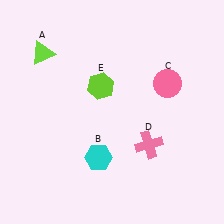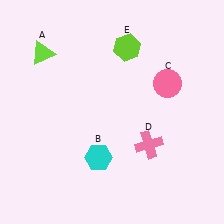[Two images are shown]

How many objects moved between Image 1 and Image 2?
1 object moved between the two images.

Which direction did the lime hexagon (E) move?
The lime hexagon (E) moved up.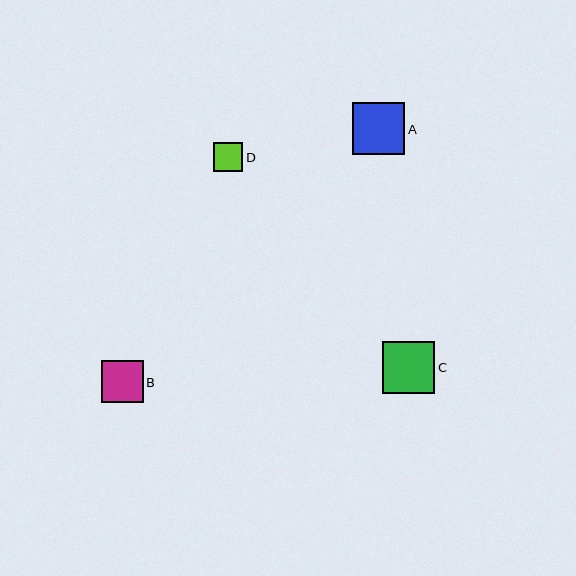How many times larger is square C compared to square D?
Square C is approximately 1.8 times the size of square D.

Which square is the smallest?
Square D is the smallest with a size of approximately 29 pixels.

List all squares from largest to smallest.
From largest to smallest: A, C, B, D.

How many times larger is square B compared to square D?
Square B is approximately 1.4 times the size of square D.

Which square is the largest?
Square A is the largest with a size of approximately 52 pixels.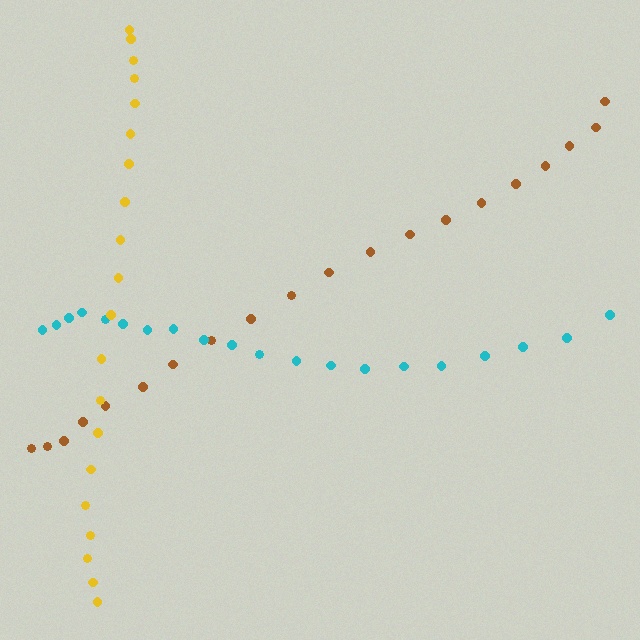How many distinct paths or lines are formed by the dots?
There are 3 distinct paths.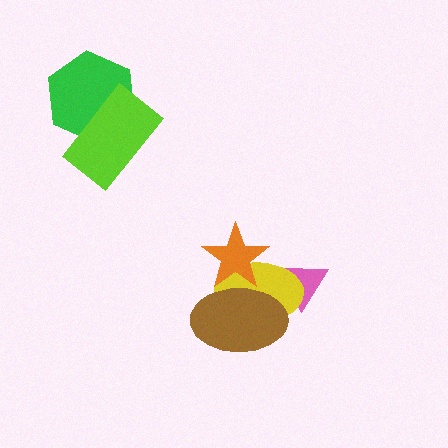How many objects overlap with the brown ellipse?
2 objects overlap with the brown ellipse.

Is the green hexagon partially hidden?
Yes, it is partially covered by another shape.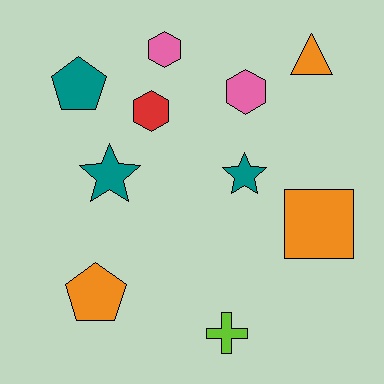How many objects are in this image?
There are 10 objects.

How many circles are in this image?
There are no circles.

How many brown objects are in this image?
There are no brown objects.